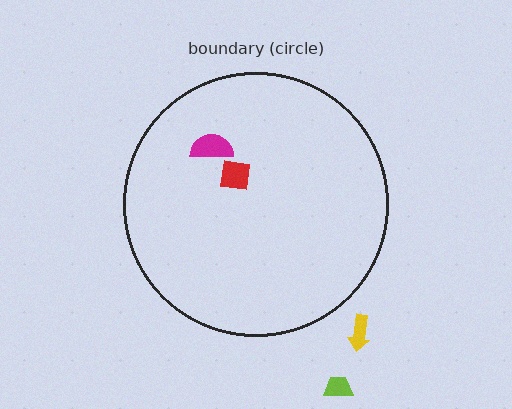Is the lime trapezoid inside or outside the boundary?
Outside.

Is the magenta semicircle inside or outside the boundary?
Inside.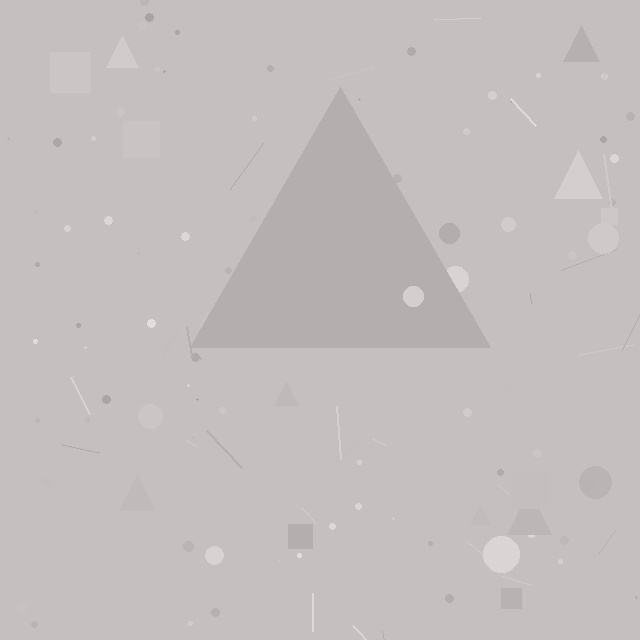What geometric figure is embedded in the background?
A triangle is embedded in the background.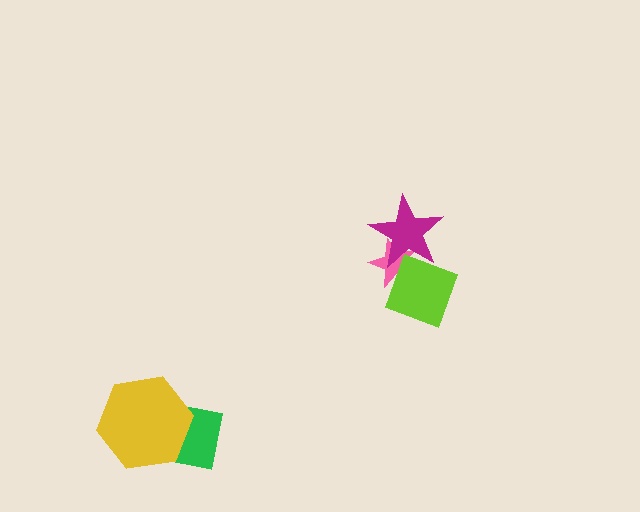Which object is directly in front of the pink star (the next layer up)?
The lime diamond is directly in front of the pink star.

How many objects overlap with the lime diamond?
2 objects overlap with the lime diamond.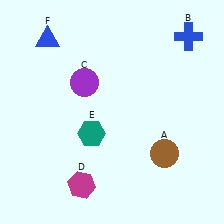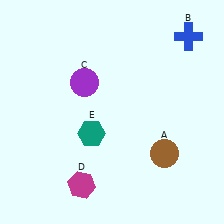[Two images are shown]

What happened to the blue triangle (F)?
The blue triangle (F) was removed in Image 2. It was in the top-left area of Image 1.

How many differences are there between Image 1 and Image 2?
There is 1 difference between the two images.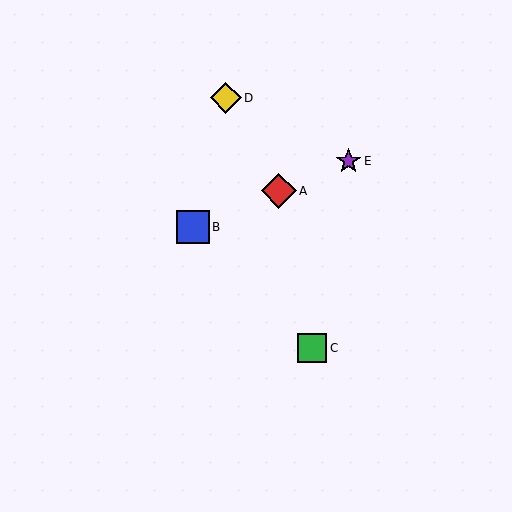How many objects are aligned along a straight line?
3 objects (A, B, E) are aligned along a straight line.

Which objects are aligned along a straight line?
Objects A, B, E are aligned along a straight line.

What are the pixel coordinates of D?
Object D is at (226, 98).